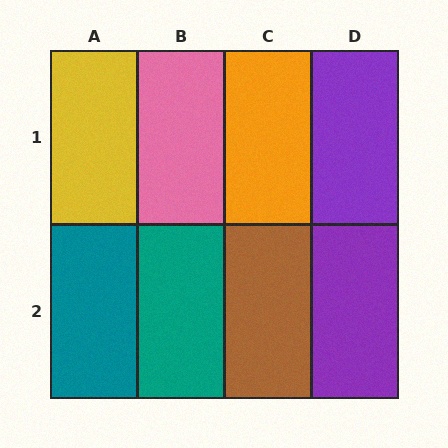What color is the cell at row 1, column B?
Pink.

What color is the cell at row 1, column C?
Orange.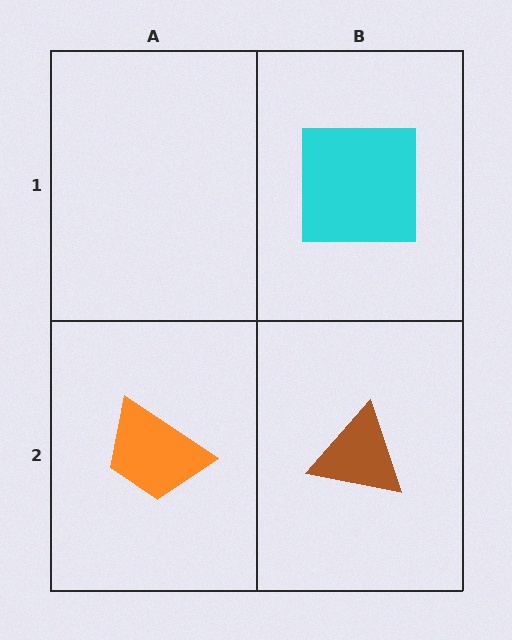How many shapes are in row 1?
1 shape.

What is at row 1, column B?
A cyan square.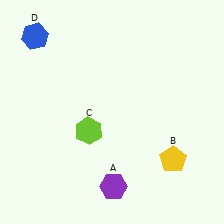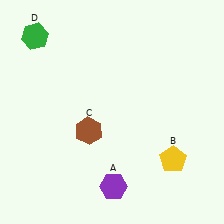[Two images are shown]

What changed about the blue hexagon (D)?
In Image 1, D is blue. In Image 2, it changed to green.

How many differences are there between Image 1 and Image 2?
There are 2 differences between the two images.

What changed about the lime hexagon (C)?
In Image 1, C is lime. In Image 2, it changed to brown.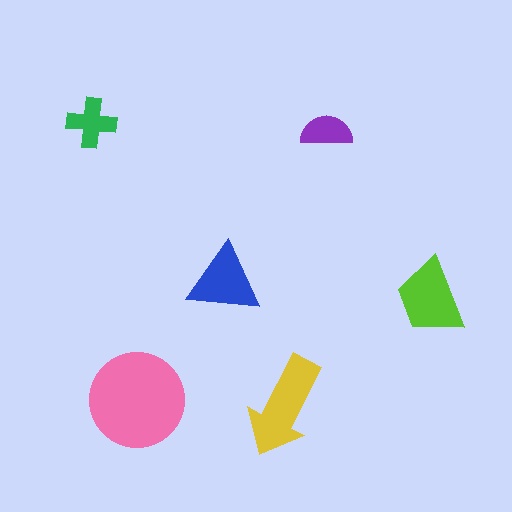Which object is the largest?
The pink circle.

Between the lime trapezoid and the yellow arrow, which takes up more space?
The yellow arrow.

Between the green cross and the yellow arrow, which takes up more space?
The yellow arrow.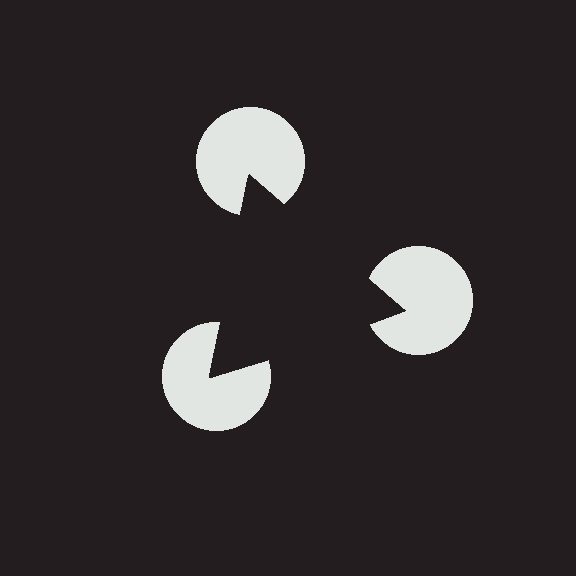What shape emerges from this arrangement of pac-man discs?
An illusory triangle — its edges are inferred from the aligned wedge cuts in the pac-man discs, not physically drawn.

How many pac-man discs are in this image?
There are 3 — one at each vertex of the illusory triangle.